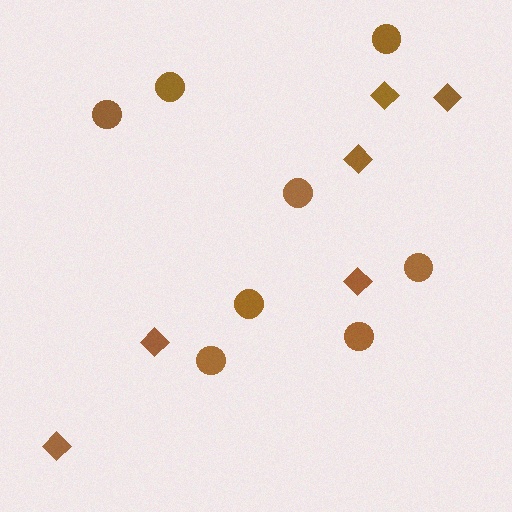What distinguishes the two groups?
There are 2 groups: one group of circles (8) and one group of diamonds (6).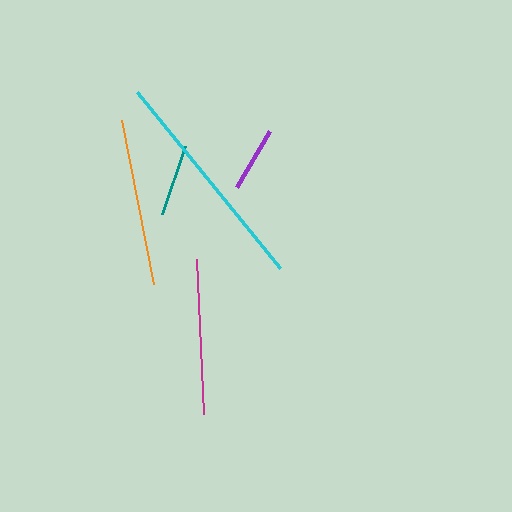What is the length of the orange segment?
The orange segment is approximately 168 pixels long.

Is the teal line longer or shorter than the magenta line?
The magenta line is longer than the teal line.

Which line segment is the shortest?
The purple line is the shortest at approximately 65 pixels.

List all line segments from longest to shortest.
From longest to shortest: cyan, orange, magenta, teal, purple.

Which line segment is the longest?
The cyan line is the longest at approximately 226 pixels.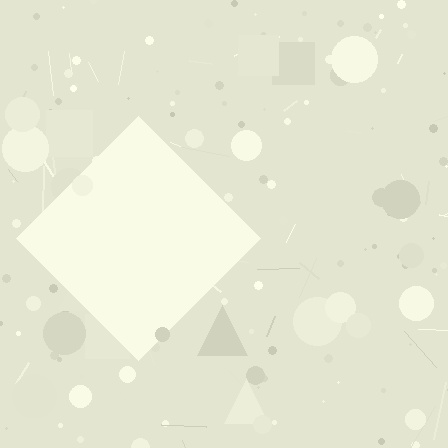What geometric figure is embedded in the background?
A diamond is embedded in the background.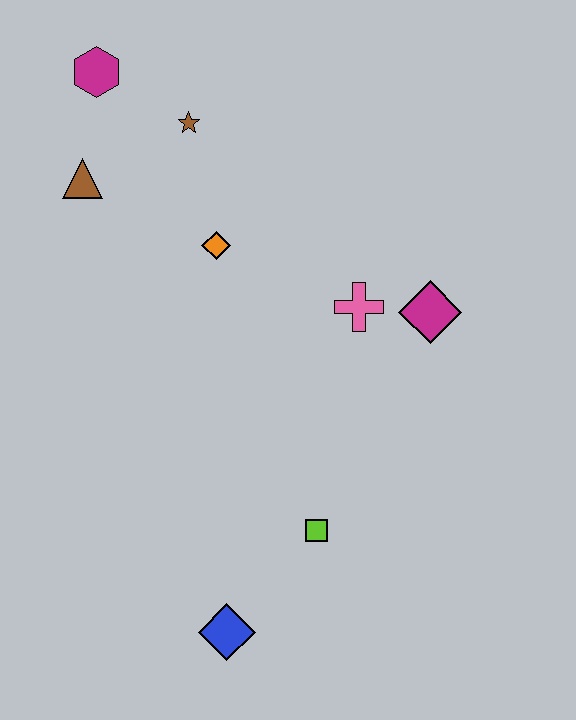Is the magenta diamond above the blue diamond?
Yes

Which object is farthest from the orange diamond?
The blue diamond is farthest from the orange diamond.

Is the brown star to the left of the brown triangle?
No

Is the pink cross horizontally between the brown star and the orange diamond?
No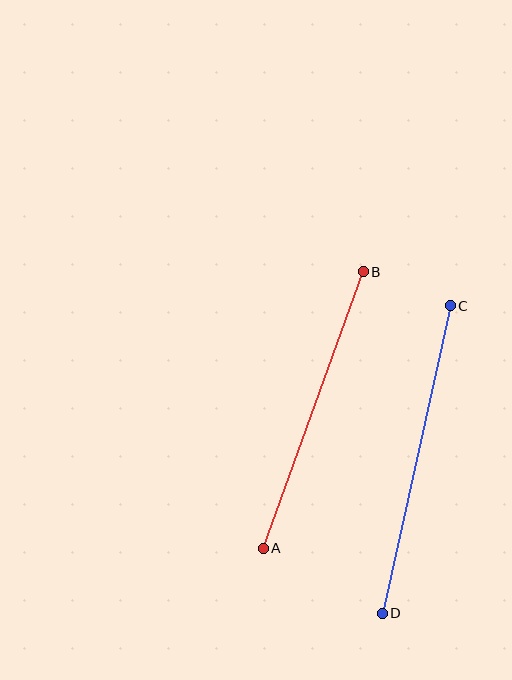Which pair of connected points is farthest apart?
Points C and D are farthest apart.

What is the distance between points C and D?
The distance is approximately 315 pixels.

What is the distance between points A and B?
The distance is approximately 294 pixels.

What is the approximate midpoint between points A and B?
The midpoint is at approximately (313, 410) pixels.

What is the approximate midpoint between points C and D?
The midpoint is at approximately (416, 459) pixels.